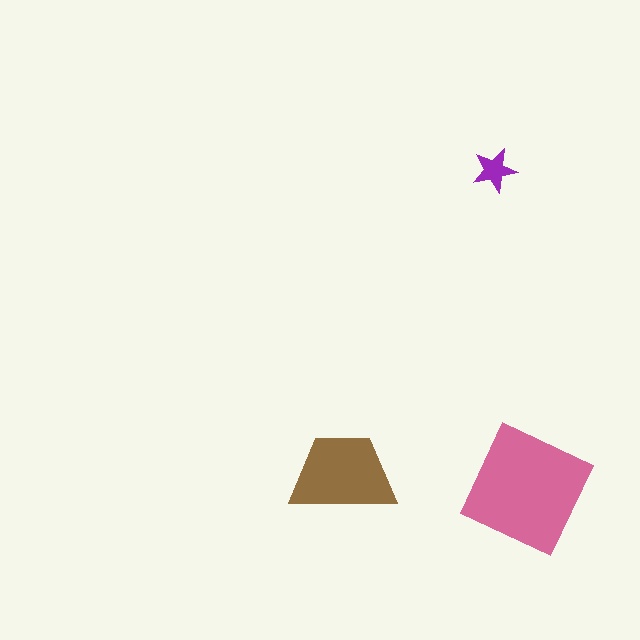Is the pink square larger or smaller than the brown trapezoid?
Larger.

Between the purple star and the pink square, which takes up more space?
The pink square.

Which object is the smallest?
The purple star.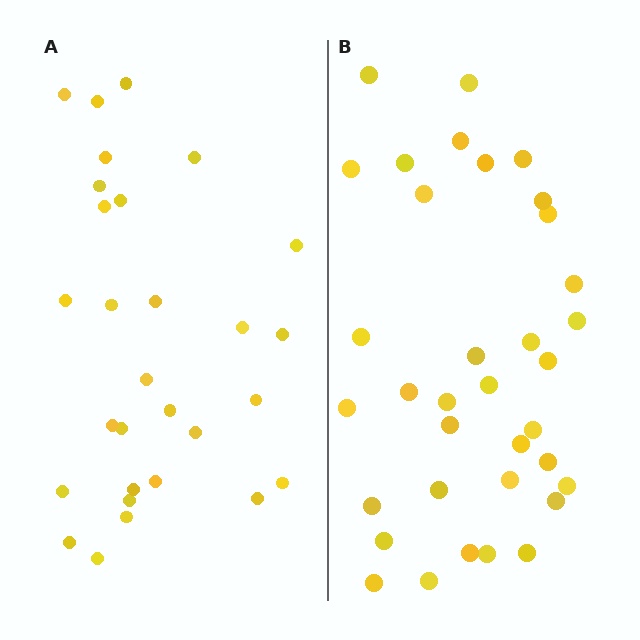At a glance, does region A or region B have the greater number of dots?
Region B (the right region) has more dots.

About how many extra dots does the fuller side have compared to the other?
Region B has about 6 more dots than region A.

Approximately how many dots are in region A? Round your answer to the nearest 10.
About 30 dots. (The exact count is 29, which rounds to 30.)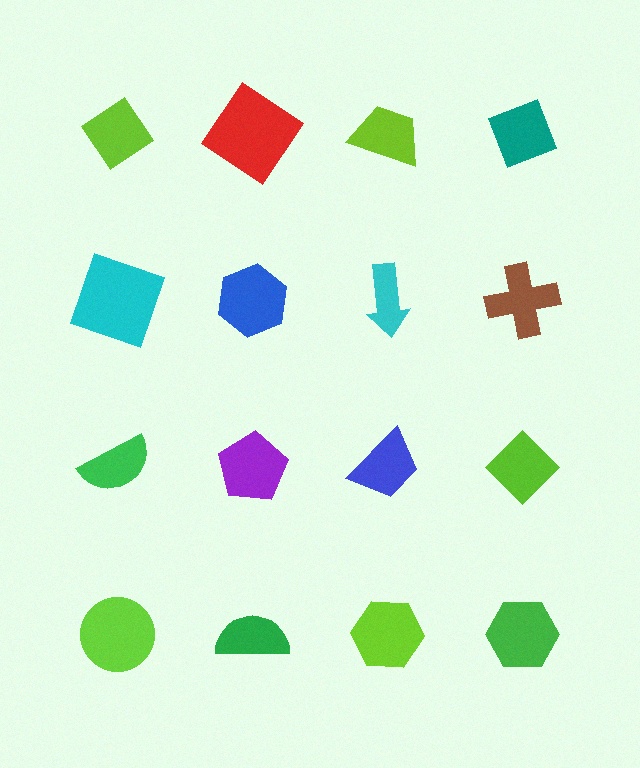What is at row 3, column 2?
A purple pentagon.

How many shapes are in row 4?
4 shapes.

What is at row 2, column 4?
A brown cross.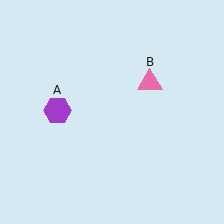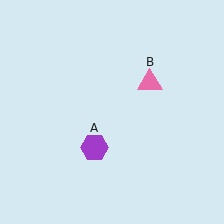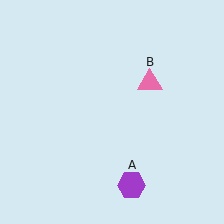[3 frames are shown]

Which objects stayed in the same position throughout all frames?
Pink triangle (object B) remained stationary.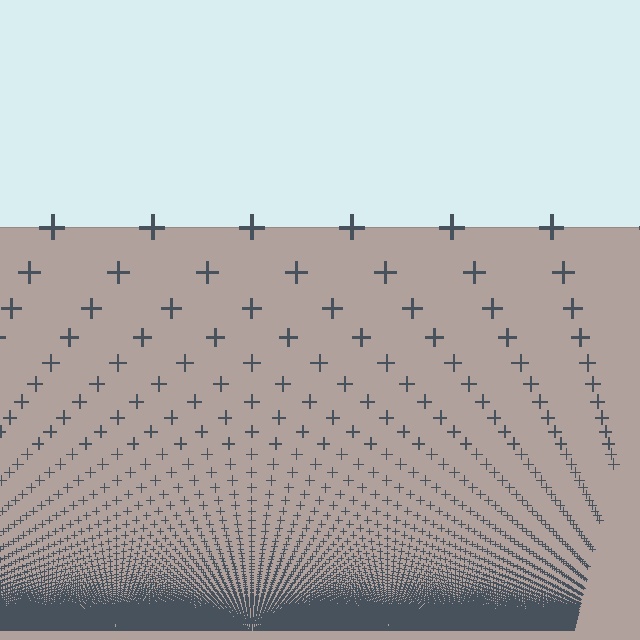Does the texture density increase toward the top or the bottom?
Density increases toward the bottom.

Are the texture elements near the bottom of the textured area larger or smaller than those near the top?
Smaller. The gradient is inverted — elements near the bottom are smaller and denser.